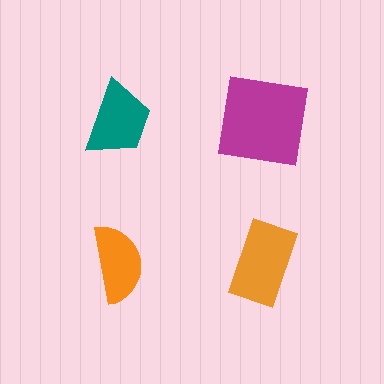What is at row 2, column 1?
An orange semicircle.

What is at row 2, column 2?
An orange rectangle.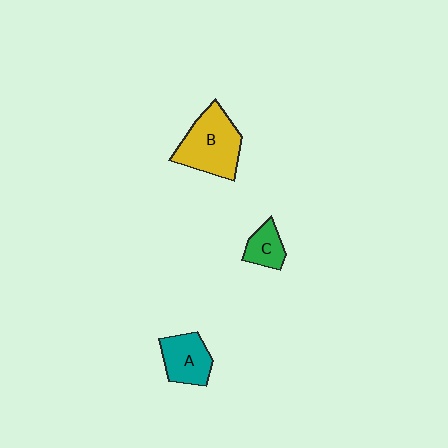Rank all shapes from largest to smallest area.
From largest to smallest: B (yellow), A (teal), C (green).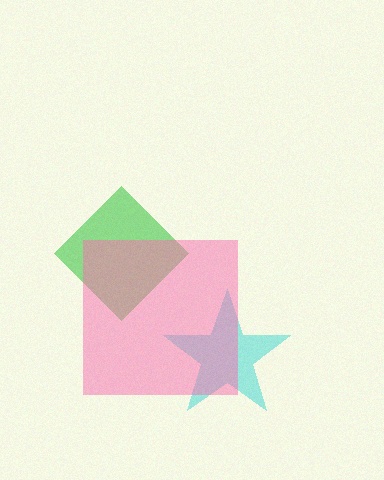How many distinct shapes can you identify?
There are 3 distinct shapes: a cyan star, a green diamond, a pink square.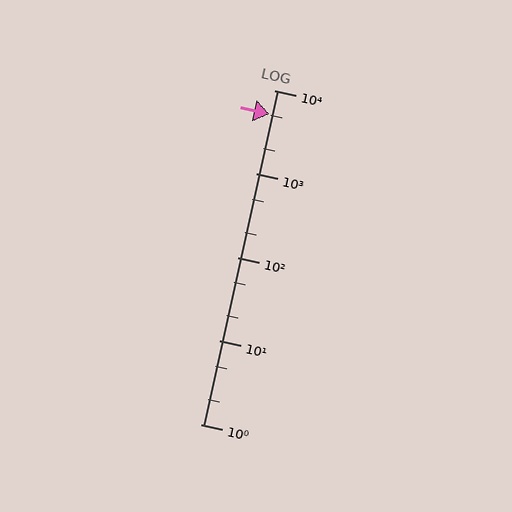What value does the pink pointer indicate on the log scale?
The pointer indicates approximately 5200.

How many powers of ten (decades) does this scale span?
The scale spans 4 decades, from 1 to 10000.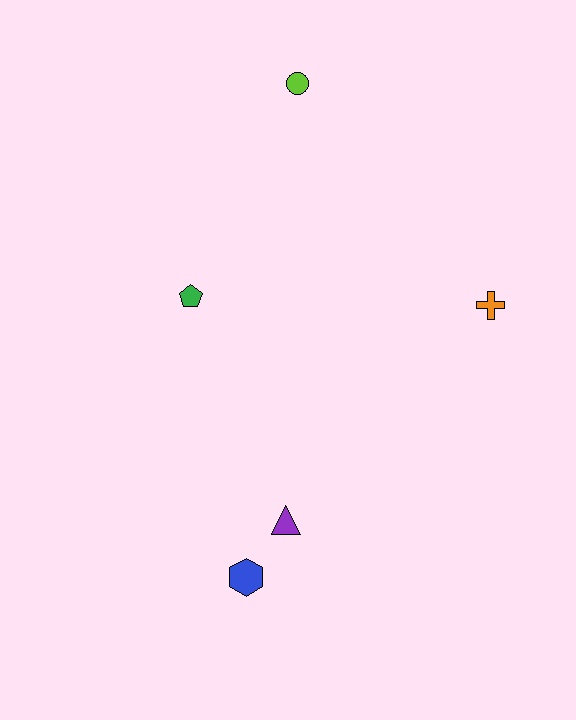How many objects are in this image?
There are 5 objects.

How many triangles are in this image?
There is 1 triangle.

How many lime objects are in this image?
There is 1 lime object.